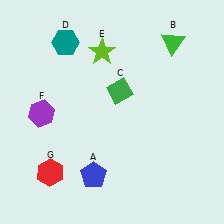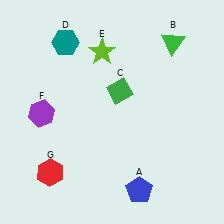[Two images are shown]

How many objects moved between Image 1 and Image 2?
1 object moved between the two images.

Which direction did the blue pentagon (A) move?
The blue pentagon (A) moved right.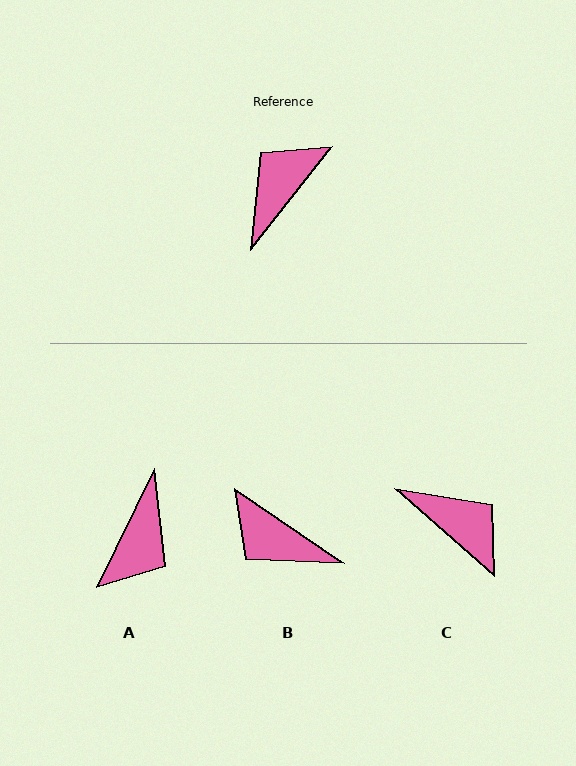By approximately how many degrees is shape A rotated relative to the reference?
Approximately 168 degrees clockwise.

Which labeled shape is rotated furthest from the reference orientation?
A, about 168 degrees away.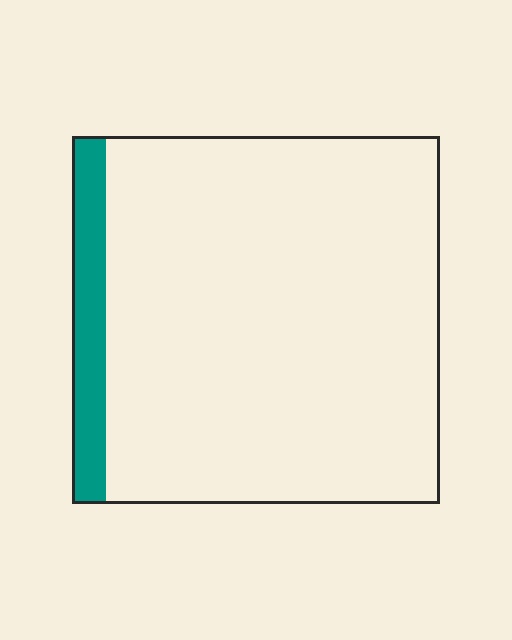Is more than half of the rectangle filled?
No.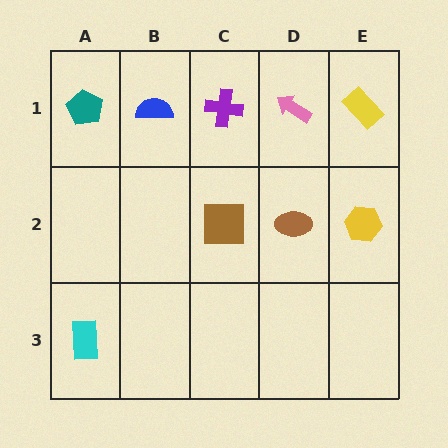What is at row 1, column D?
A pink arrow.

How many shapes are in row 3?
1 shape.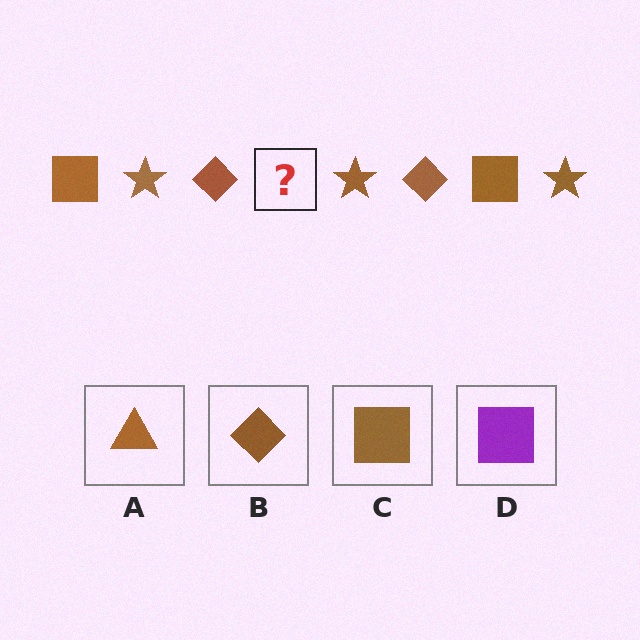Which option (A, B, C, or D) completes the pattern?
C.